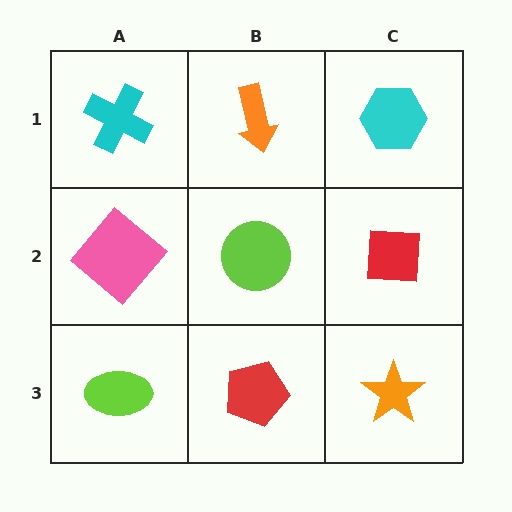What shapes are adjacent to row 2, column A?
A cyan cross (row 1, column A), a lime ellipse (row 3, column A), a lime circle (row 2, column B).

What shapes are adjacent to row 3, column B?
A lime circle (row 2, column B), a lime ellipse (row 3, column A), an orange star (row 3, column C).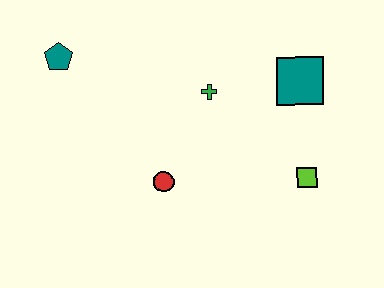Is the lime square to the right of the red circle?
Yes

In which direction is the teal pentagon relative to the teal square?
The teal pentagon is to the left of the teal square.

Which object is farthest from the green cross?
The teal pentagon is farthest from the green cross.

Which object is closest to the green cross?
The teal square is closest to the green cross.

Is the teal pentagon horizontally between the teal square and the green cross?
No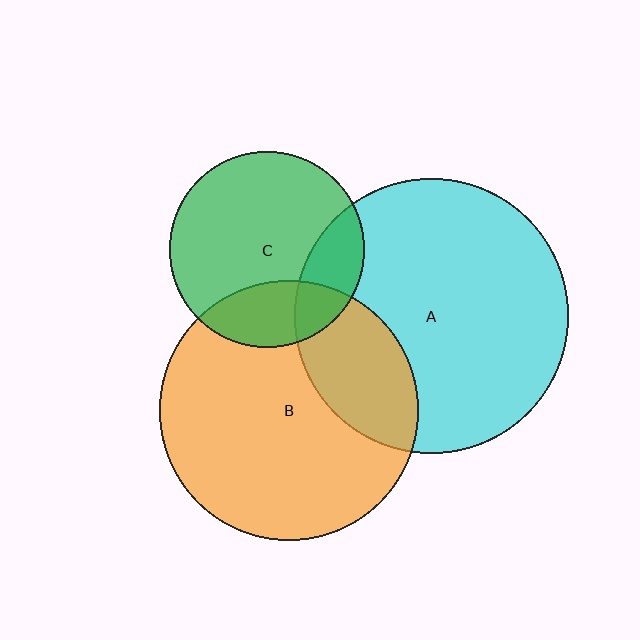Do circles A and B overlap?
Yes.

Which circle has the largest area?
Circle A (cyan).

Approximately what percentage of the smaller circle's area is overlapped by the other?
Approximately 25%.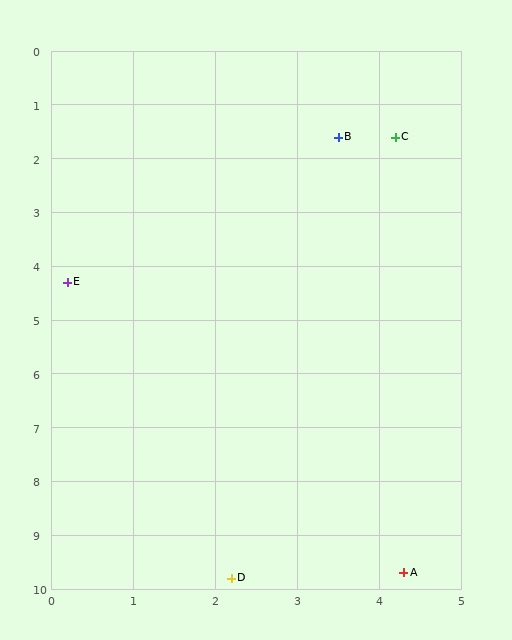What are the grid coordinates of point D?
Point D is at approximately (2.2, 9.8).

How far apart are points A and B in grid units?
Points A and B are about 8.1 grid units apart.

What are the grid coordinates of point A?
Point A is at approximately (4.3, 9.7).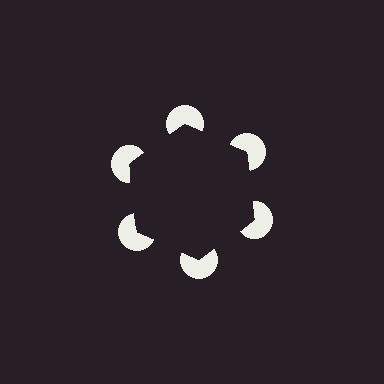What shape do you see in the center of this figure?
An illusory hexagon — its edges are inferred from the aligned wedge cuts in the pac-man discs, not physically drawn.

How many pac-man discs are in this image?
There are 6 — one at each vertex of the illusory hexagon.